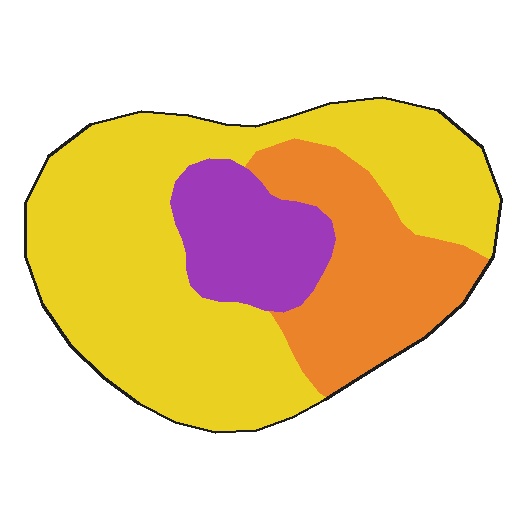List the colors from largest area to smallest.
From largest to smallest: yellow, orange, purple.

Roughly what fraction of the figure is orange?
Orange takes up about one quarter (1/4) of the figure.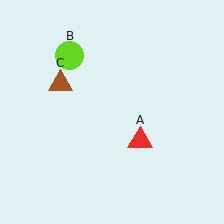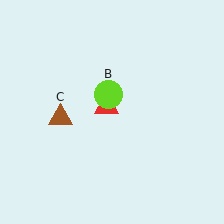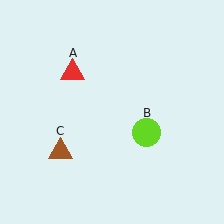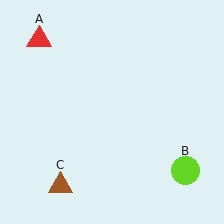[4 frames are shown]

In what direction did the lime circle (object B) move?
The lime circle (object B) moved down and to the right.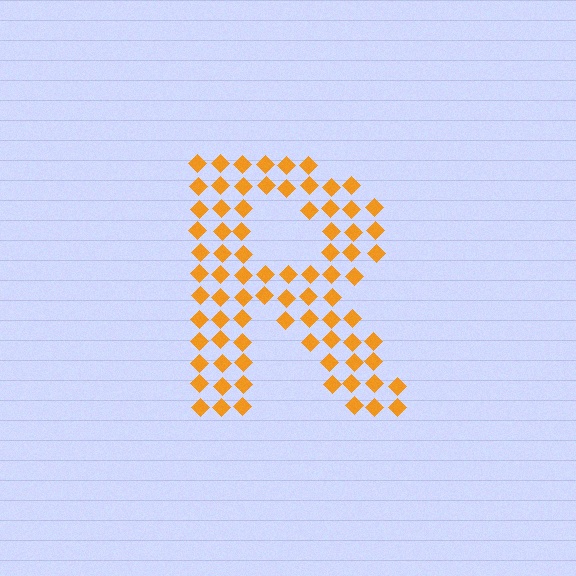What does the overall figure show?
The overall figure shows the letter R.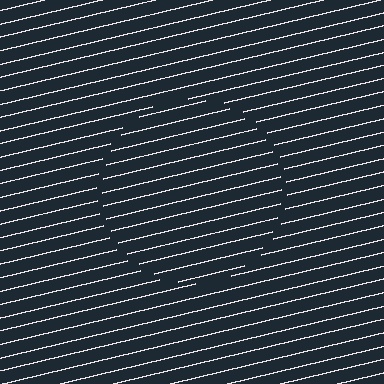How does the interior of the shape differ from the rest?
The interior of the shape contains the same grating, shifted by half a period — the contour is defined by the phase discontinuity where line-ends from the inner and outer gratings abut.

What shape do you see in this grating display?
An illusory circle. The interior of the shape contains the same grating, shifted by half a period — the contour is defined by the phase discontinuity where line-ends from the inner and outer gratings abut.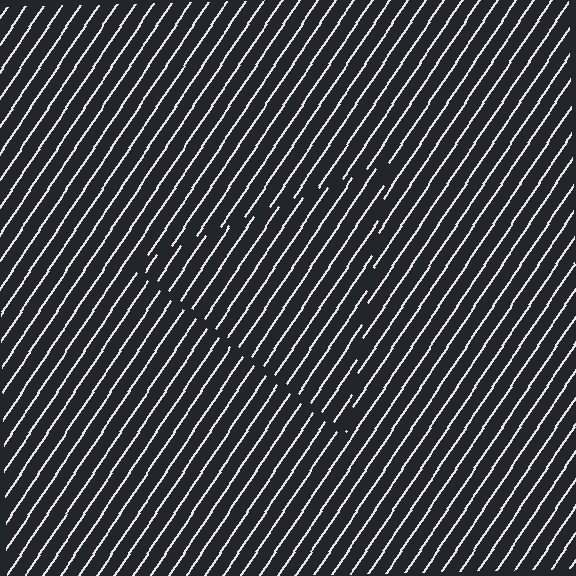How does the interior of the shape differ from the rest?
The interior of the shape contains the same grating, shifted by half a period — the contour is defined by the phase discontinuity where line-ends from the inner and outer gratings abut.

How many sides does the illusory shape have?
3 sides — the line-ends trace a triangle.